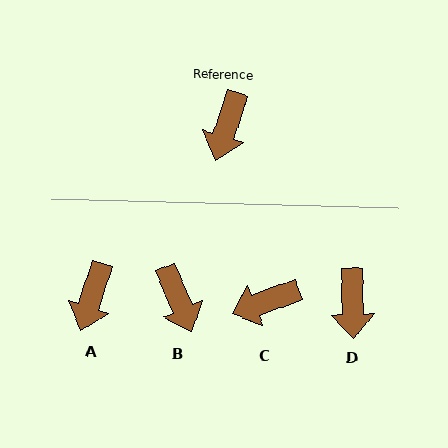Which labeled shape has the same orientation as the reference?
A.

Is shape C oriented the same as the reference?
No, it is off by about 51 degrees.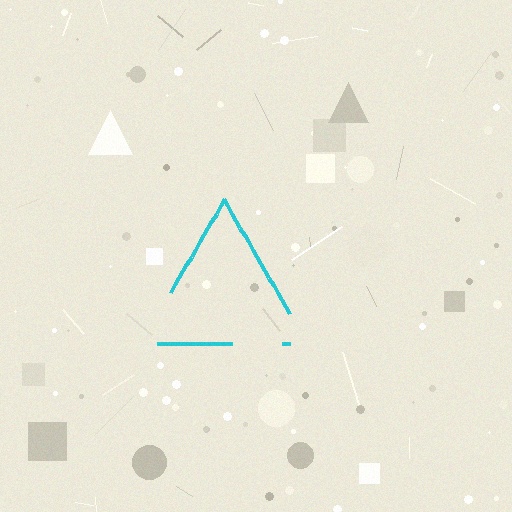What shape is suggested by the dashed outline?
The dashed outline suggests a triangle.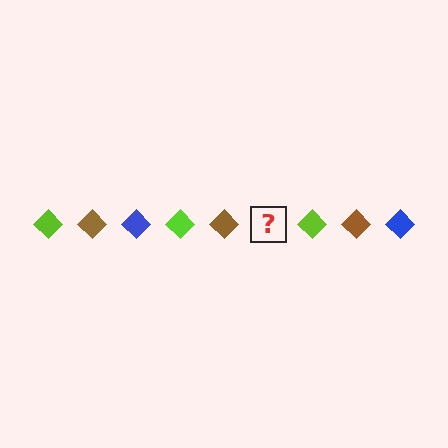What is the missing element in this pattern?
The missing element is a blue diamond.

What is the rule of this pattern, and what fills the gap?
The rule is that the pattern cycles through lime, brown, blue diamonds. The gap should be filled with a blue diamond.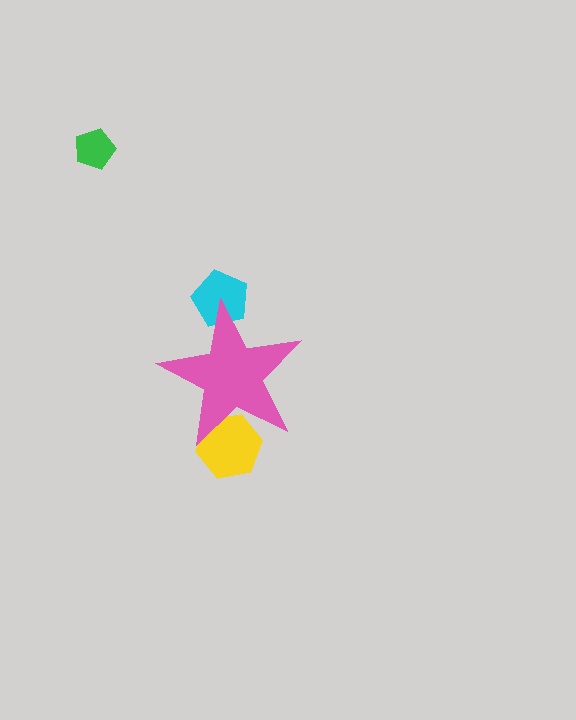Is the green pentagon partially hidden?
No, the green pentagon is fully visible.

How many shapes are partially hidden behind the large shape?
2 shapes are partially hidden.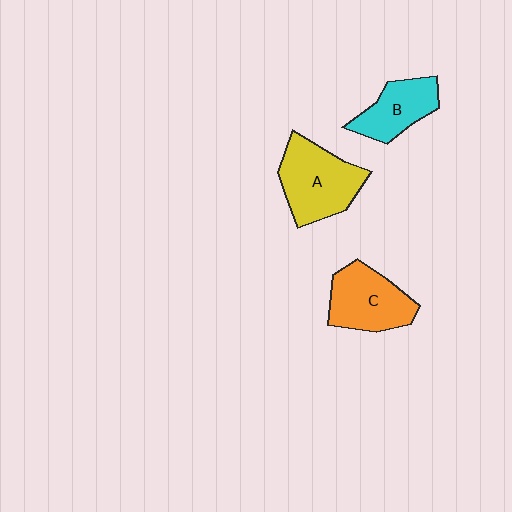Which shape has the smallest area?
Shape B (cyan).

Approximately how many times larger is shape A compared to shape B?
Approximately 1.5 times.